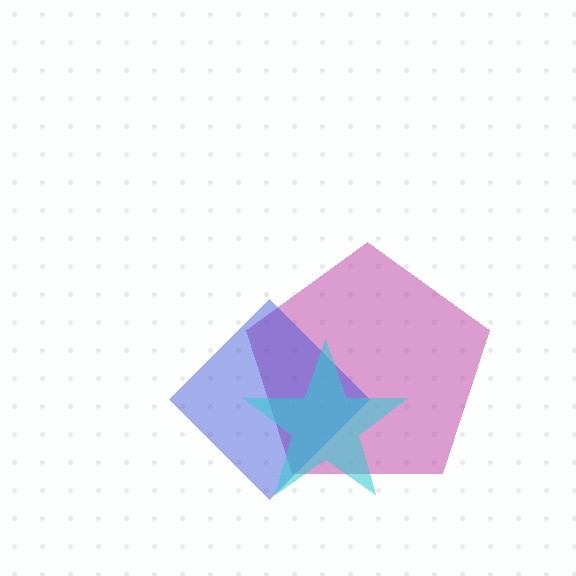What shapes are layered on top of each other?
The layered shapes are: a magenta pentagon, a blue diamond, a cyan star.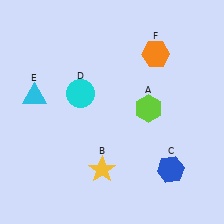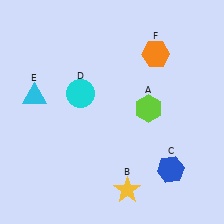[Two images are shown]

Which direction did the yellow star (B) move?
The yellow star (B) moved right.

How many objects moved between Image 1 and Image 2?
1 object moved between the two images.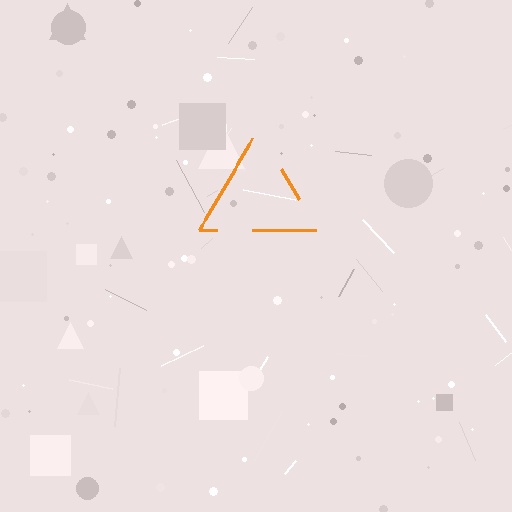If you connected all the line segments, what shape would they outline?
They would outline a triangle.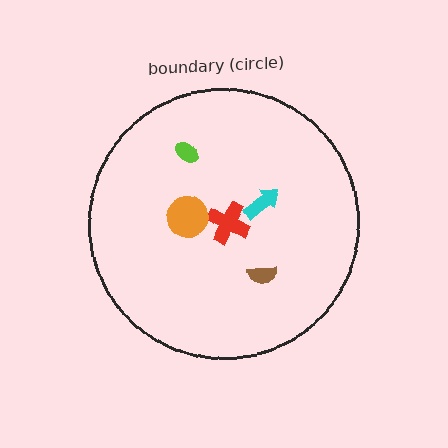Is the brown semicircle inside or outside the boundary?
Inside.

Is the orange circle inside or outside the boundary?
Inside.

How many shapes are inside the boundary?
5 inside, 0 outside.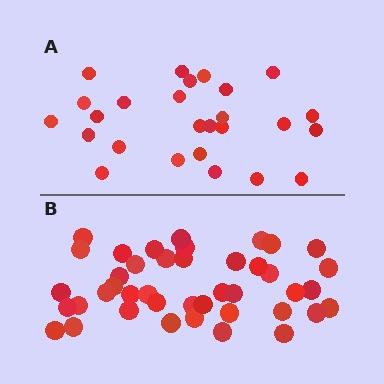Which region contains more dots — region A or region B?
Region B (the bottom region) has more dots.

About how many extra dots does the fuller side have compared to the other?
Region B has approximately 15 more dots than region A.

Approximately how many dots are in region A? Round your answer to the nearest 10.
About 30 dots. (The exact count is 26, which rounds to 30.)